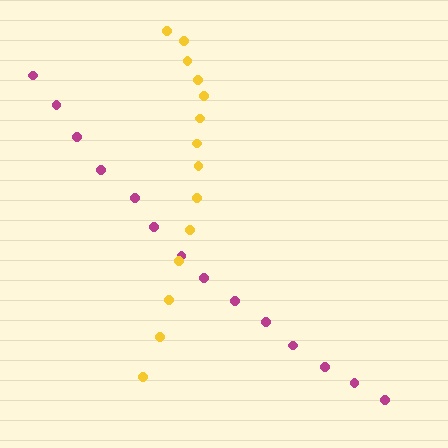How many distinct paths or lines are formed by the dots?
There are 2 distinct paths.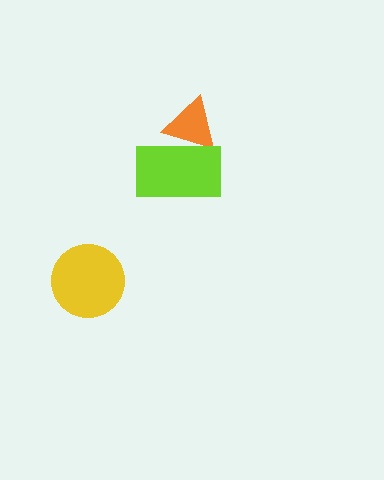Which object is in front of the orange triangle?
The lime rectangle is in front of the orange triangle.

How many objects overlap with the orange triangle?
1 object overlaps with the orange triangle.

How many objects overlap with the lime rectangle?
1 object overlaps with the lime rectangle.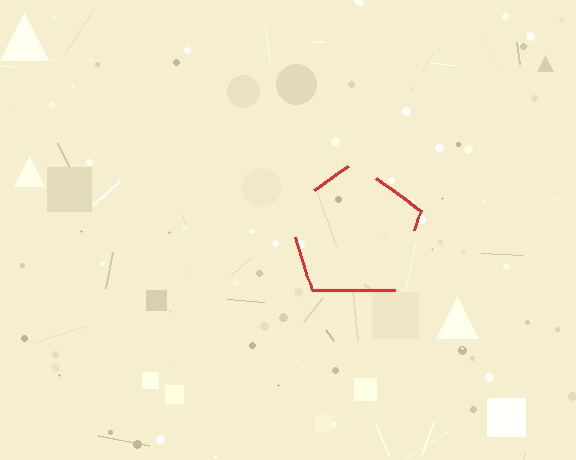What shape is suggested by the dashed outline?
The dashed outline suggests a pentagon.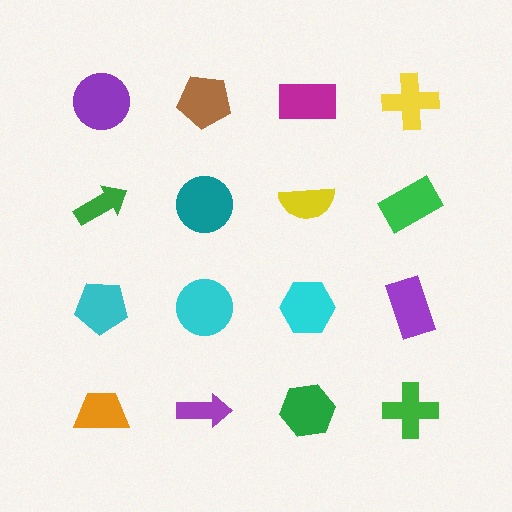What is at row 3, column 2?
A cyan circle.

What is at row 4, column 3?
A green hexagon.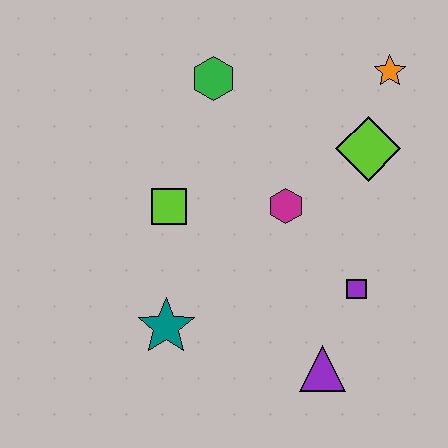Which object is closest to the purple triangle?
The purple square is closest to the purple triangle.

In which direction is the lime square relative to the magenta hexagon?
The lime square is to the left of the magenta hexagon.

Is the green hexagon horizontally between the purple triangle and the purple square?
No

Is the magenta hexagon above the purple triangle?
Yes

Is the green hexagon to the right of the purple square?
No